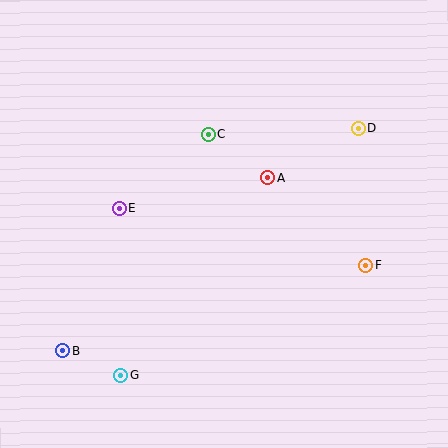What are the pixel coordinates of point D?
Point D is at (358, 128).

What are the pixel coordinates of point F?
Point F is at (366, 265).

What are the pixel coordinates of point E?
Point E is at (119, 208).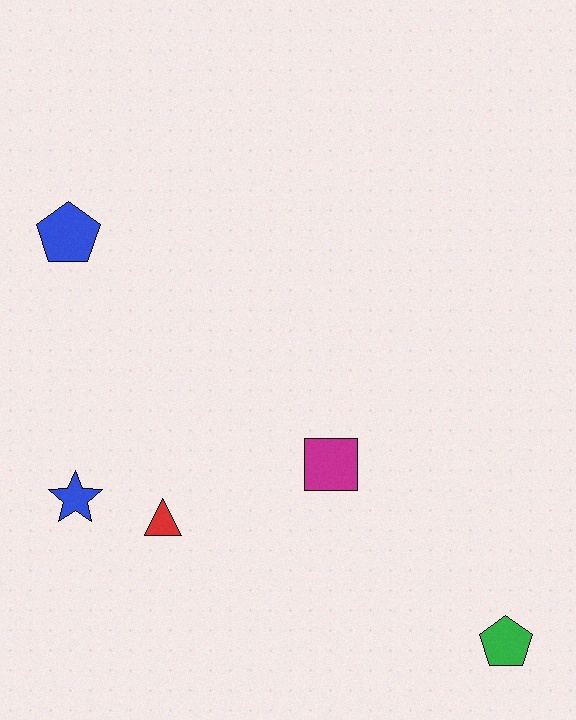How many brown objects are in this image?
There are no brown objects.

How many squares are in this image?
There is 1 square.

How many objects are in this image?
There are 5 objects.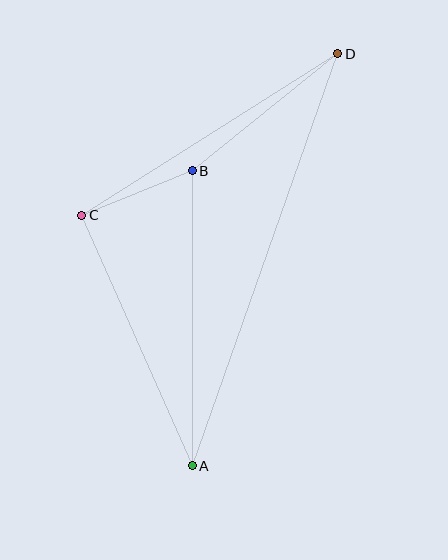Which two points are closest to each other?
Points B and C are closest to each other.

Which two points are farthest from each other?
Points A and D are farthest from each other.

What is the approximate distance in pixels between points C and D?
The distance between C and D is approximately 302 pixels.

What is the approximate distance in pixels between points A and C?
The distance between A and C is approximately 274 pixels.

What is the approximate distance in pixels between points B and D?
The distance between B and D is approximately 187 pixels.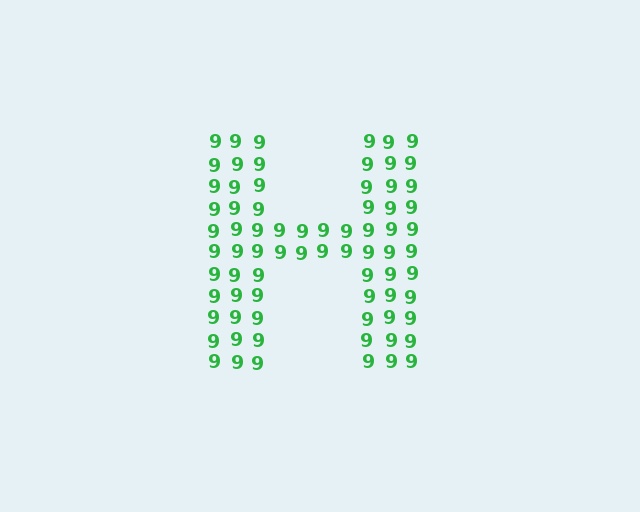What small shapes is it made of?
It is made of small digit 9's.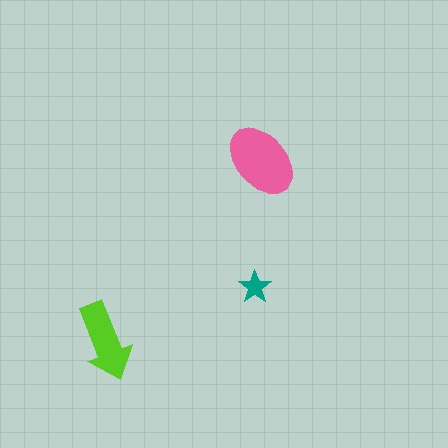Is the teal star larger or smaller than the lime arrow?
Smaller.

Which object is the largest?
The pink ellipse.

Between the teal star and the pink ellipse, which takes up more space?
The pink ellipse.